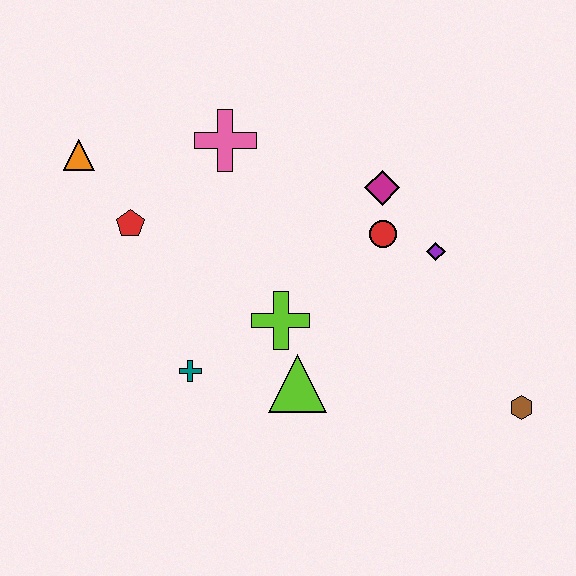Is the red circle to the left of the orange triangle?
No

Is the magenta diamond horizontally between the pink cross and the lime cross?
No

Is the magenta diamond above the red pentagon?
Yes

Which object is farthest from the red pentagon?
The brown hexagon is farthest from the red pentagon.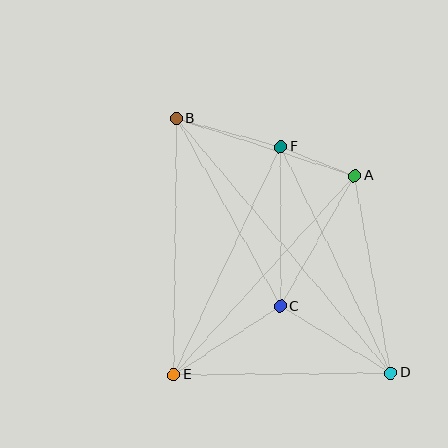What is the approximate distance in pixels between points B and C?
The distance between B and C is approximately 215 pixels.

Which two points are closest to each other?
Points A and F are closest to each other.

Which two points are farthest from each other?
Points B and D are farthest from each other.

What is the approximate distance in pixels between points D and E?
The distance between D and E is approximately 217 pixels.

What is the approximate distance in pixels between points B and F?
The distance between B and F is approximately 108 pixels.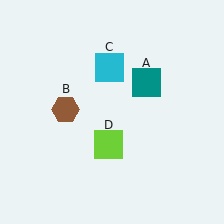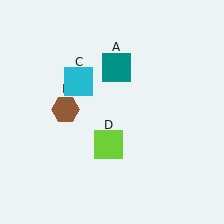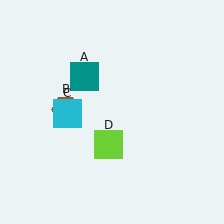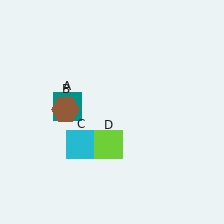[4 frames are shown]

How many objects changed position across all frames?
2 objects changed position: teal square (object A), cyan square (object C).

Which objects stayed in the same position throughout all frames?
Brown hexagon (object B) and lime square (object D) remained stationary.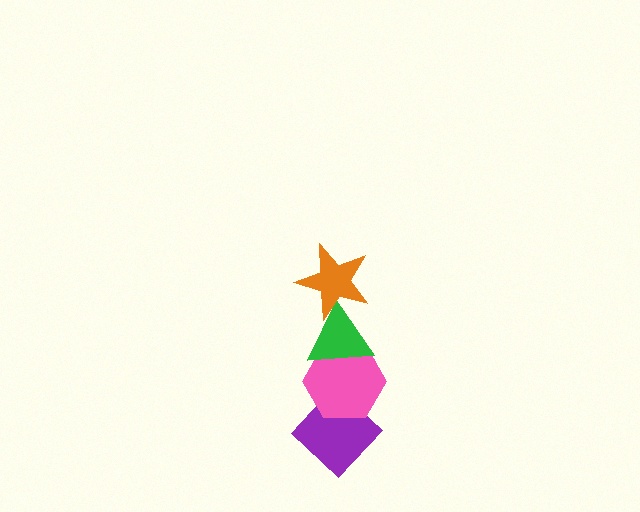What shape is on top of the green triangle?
The orange star is on top of the green triangle.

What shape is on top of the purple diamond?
The pink hexagon is on top of the purple diamond.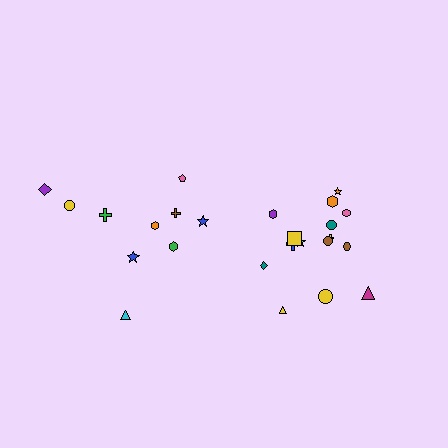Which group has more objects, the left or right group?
The right group.